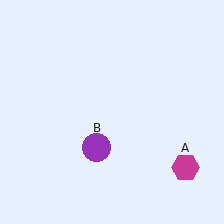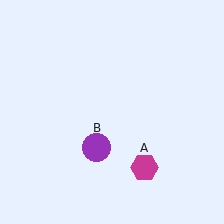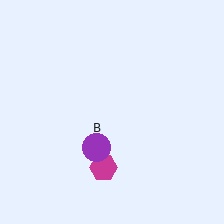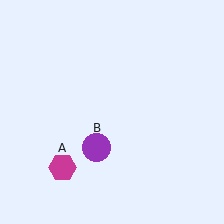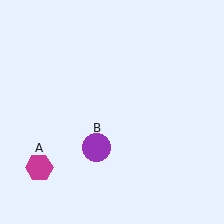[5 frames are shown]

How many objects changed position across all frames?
1 object changed position: magenta hexagon (object A).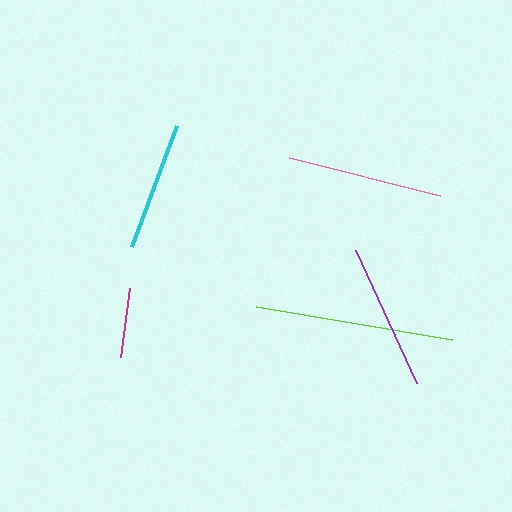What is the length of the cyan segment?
The cyan segment is approximately 128 pixels long.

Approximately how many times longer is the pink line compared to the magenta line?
The pink line is approximately 2.2 times the length of the magenta line.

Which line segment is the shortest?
The magenta line is the shortest at approximately 70 pixels.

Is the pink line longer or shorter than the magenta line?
The pink line is longer than the magenta line.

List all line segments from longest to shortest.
From longest to shortest: lime, pink, purple, cyan, magenta.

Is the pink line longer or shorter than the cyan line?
The pink line is longer than the cyan line.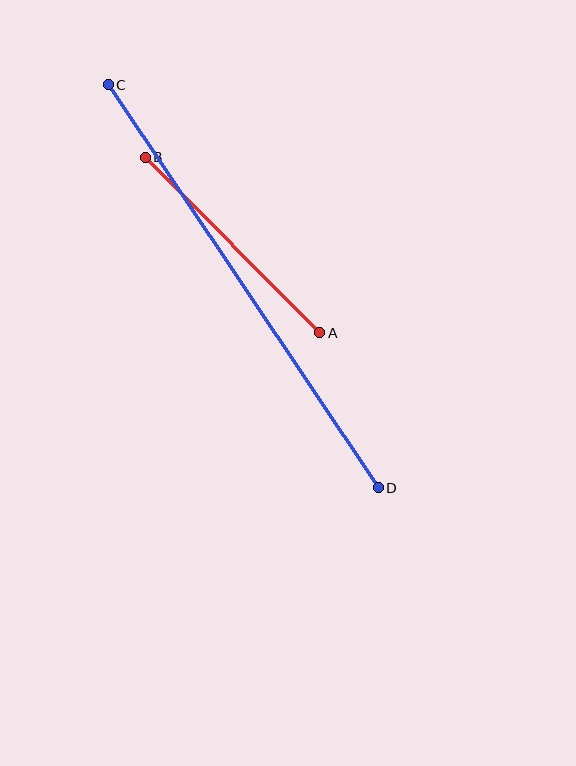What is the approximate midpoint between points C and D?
The midpoint is at approximately (243, 286) pixels.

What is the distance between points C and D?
The distance is approximately 485 pixels.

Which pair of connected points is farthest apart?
Points C and D are farthest apart.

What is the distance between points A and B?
The distance is approximately 248 pixels.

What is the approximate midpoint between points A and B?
The midpoint is at approximately (232, 245) pixels.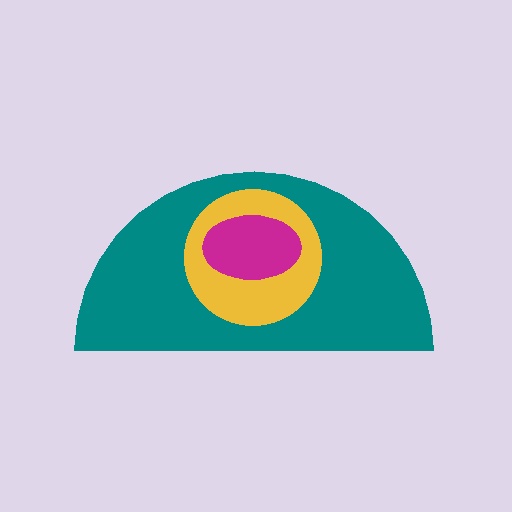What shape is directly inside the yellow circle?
The magenta ellipse.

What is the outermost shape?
The teal semicircle.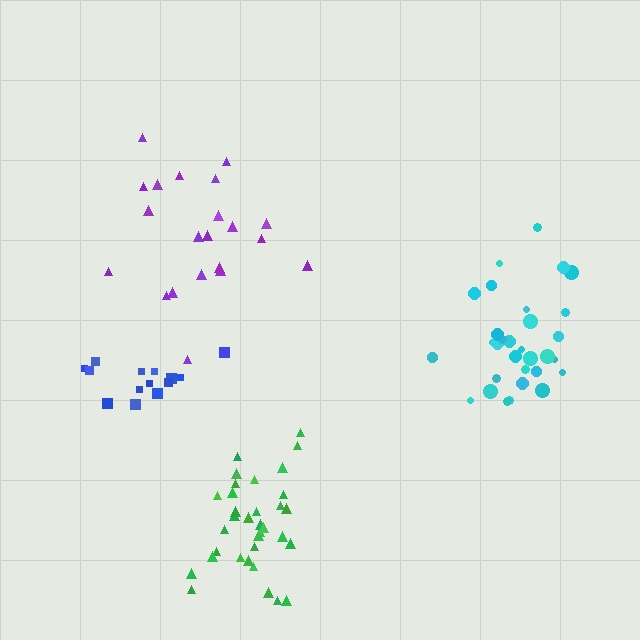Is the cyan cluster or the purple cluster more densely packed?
Cyan.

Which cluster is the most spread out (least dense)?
Purple.